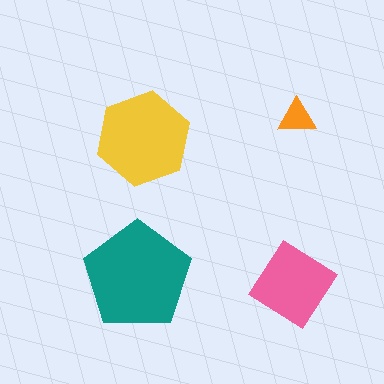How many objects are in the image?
There are 4 objects in the image.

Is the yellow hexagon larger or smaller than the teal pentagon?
Smaller.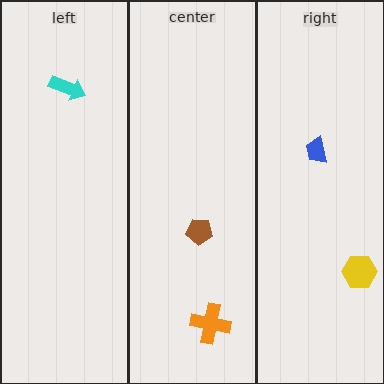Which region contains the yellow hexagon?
The right region.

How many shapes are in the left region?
1.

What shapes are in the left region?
The cyan arrow.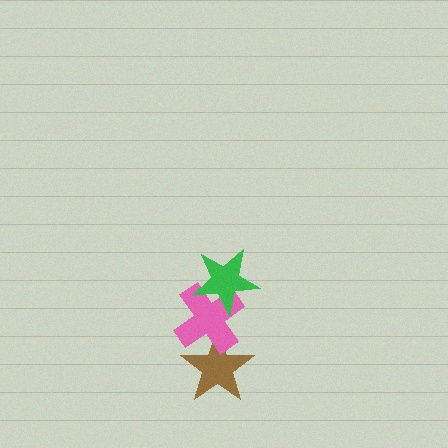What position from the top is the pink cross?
The pink cross is 2nd from the top.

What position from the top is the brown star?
The brown star is 3rd from the top.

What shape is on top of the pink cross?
The green star is on top of the pink cross.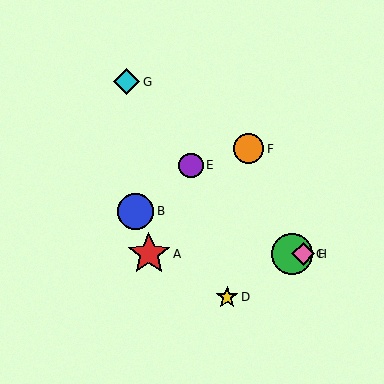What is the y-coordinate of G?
Object G is at y≈82.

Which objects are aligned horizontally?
Objects A, C, H are aligned horizontally.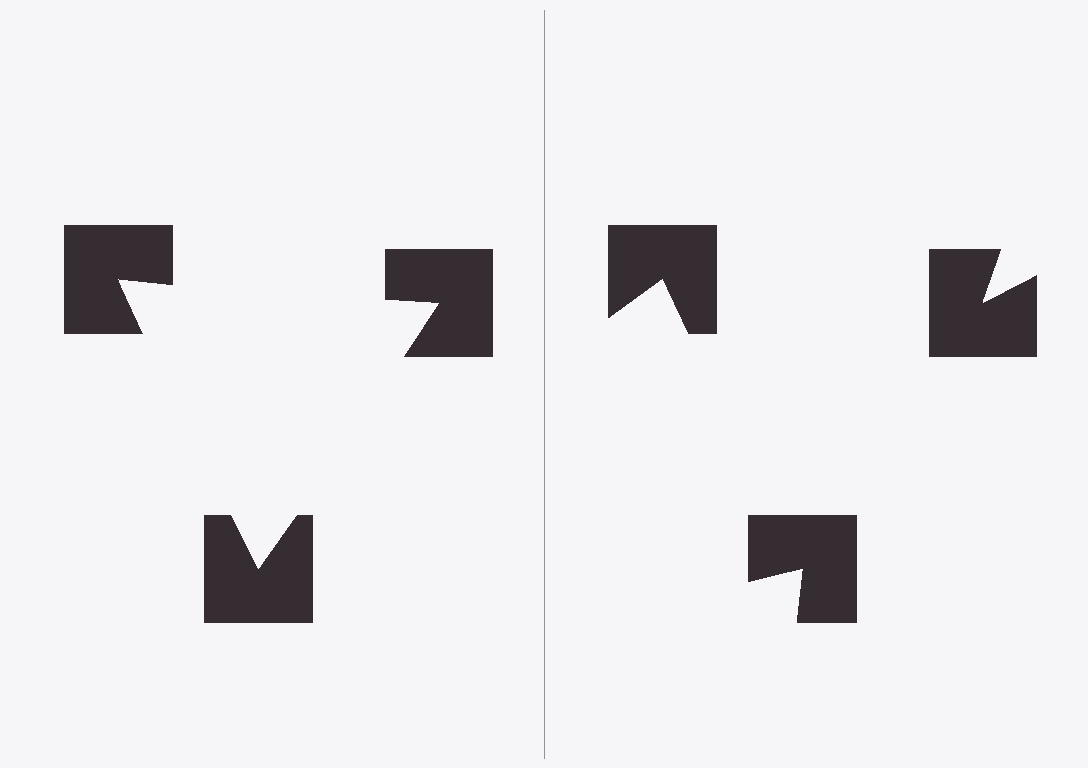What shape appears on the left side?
An illusory triangle.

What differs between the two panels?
The notched squares are positioned identically on both sides; only the wedge orientations differ. On the left they align to a triangle; on the right they are misaligned.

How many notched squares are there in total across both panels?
6 — 3 on each side.